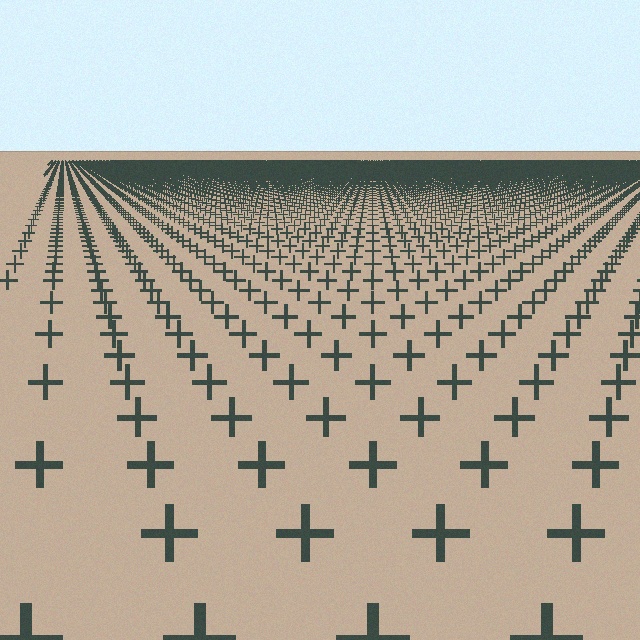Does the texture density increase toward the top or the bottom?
Density increases toward the top.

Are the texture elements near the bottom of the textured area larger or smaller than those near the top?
Larger. Near the bottom, elements are closer to the viewer and appear at a bigger on-screen size.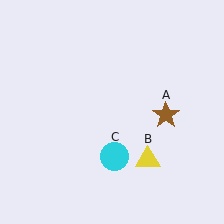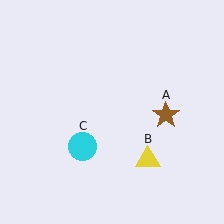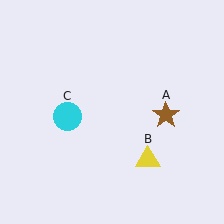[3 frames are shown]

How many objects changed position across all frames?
1 object changed position: cyan circle (object C).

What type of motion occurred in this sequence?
The cyan circle (object C) rotated clockwise around the center of the scene.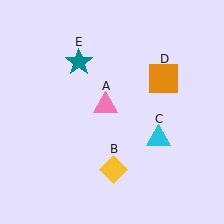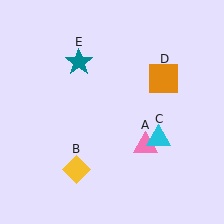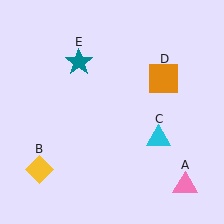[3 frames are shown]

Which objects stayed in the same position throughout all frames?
Cyan triangle (object C) and orange square (object D) and teal star (object E) remained stationary.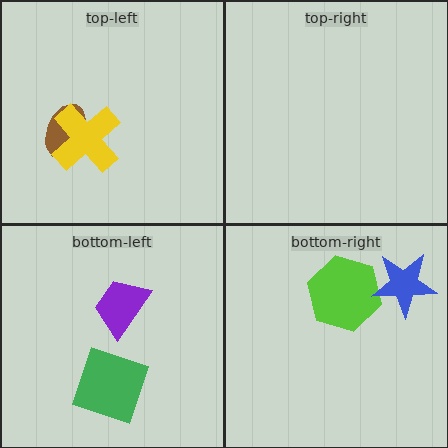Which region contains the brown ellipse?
The top-left region.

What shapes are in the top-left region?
The brown ellipse, the yellow cross.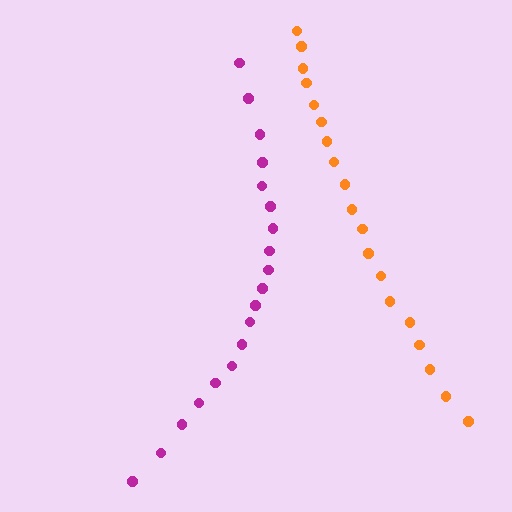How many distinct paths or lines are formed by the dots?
There are 2 distinct paths.